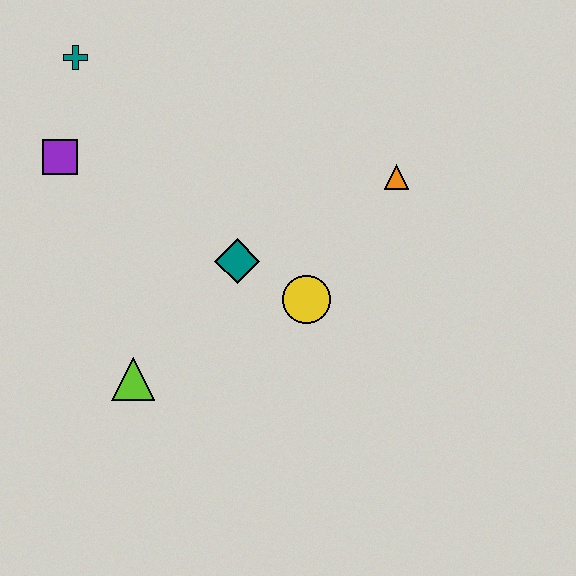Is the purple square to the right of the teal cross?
No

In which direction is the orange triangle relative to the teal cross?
The orange triangle is to the right of the teal cross.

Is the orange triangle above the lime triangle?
Yes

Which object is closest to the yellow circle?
The teal diamond is closest to the yellow circle.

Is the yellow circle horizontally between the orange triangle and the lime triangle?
Yes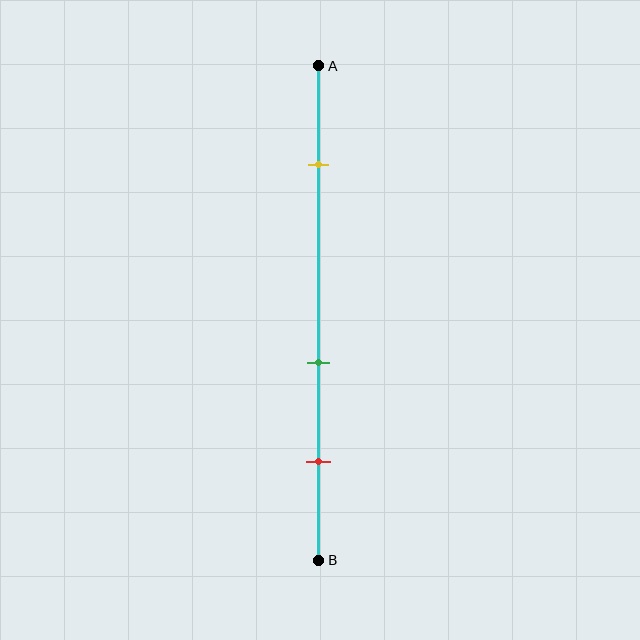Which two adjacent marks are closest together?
The green and red marks are the closest adjacent pair.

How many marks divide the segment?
There are 3 marks dividing the segment.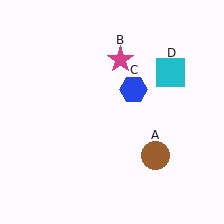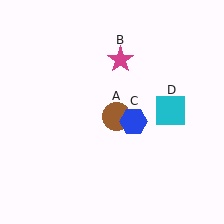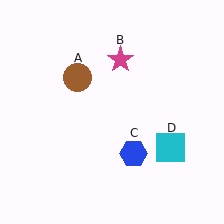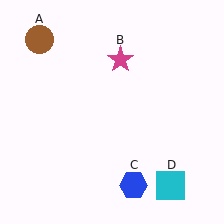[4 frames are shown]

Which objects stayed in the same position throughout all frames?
Magenta star (object B) remained stationary.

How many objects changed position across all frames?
3 objects changed position: brown circle (object A), blue hexagon (object C), cyan square (object D).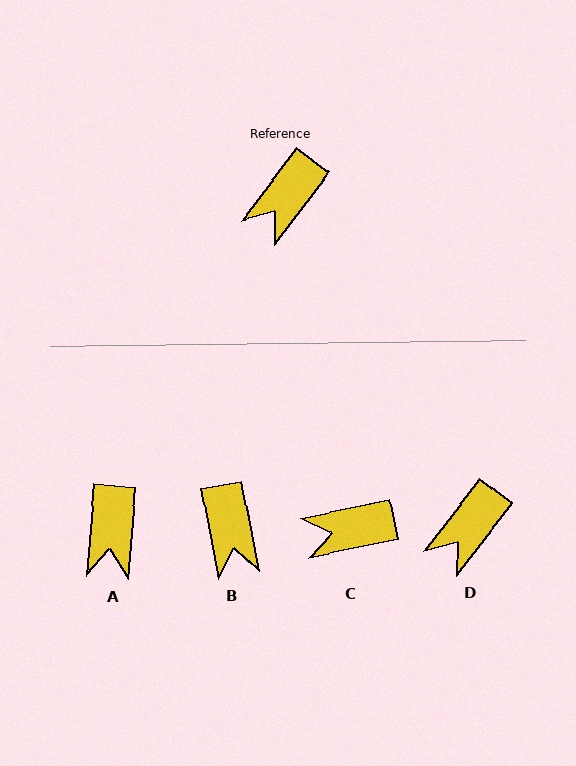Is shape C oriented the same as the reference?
No, it is off by about 41 degrees.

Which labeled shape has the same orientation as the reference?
D.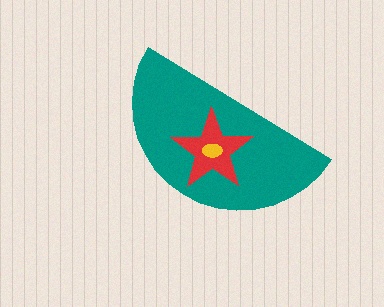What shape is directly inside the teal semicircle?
The red star.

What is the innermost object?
The yellow ellipse.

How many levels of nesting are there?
3.